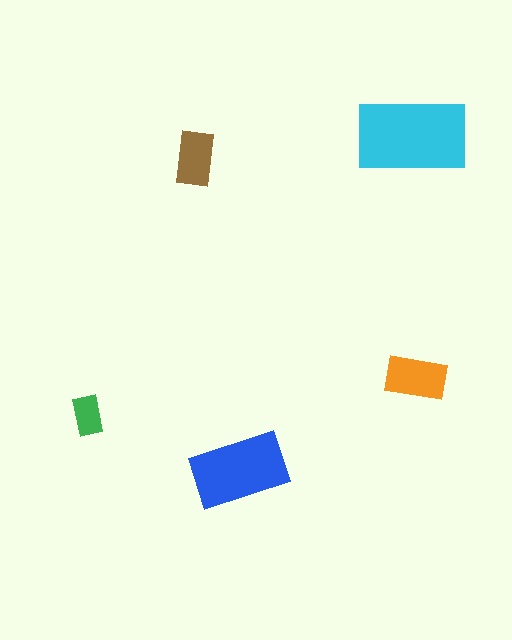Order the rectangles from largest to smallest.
the cyan one, the blue one, the orange one, the brown one, the green one.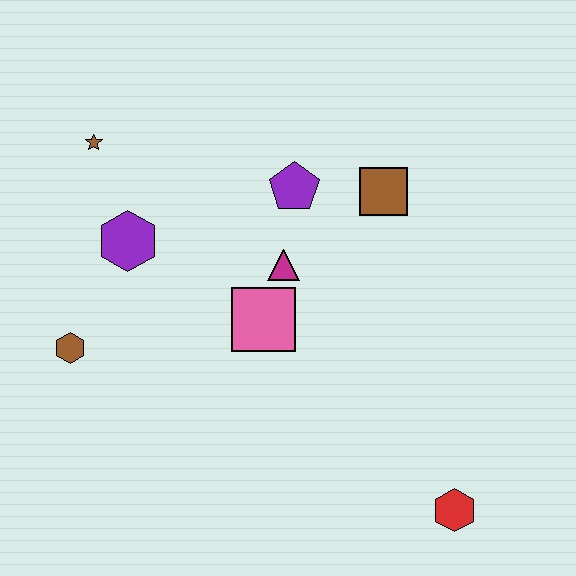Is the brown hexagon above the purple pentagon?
No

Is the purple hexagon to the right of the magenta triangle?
No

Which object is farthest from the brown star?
The red hexagon is farthest from the brown star.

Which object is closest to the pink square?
The magenta triangle is closest to the pink square.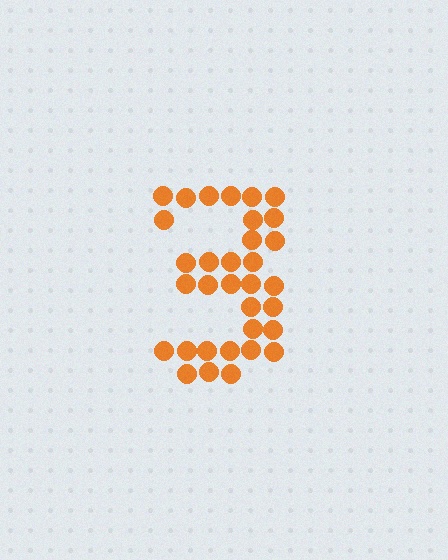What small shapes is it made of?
It is made of small circles.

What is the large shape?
The large shape is the digit 3.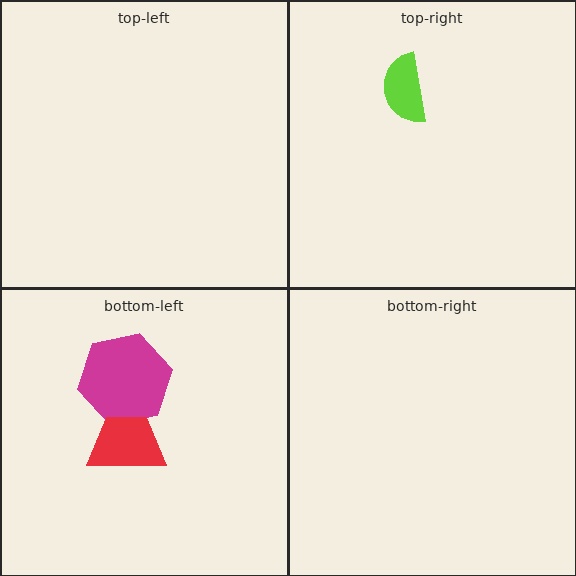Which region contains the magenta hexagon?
The bottom-left region.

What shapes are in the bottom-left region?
The magenta hexagon, the red trapezoid.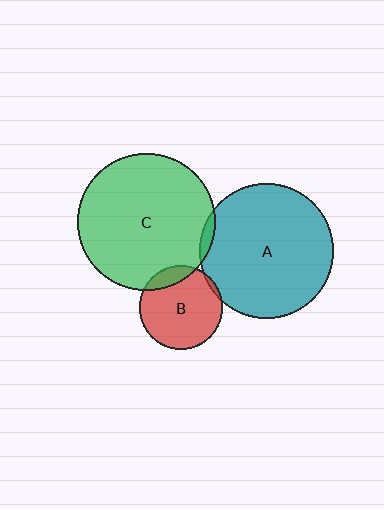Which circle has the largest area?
Circle C (green).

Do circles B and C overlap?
Yes.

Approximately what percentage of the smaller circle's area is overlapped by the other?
Approximately 15%.